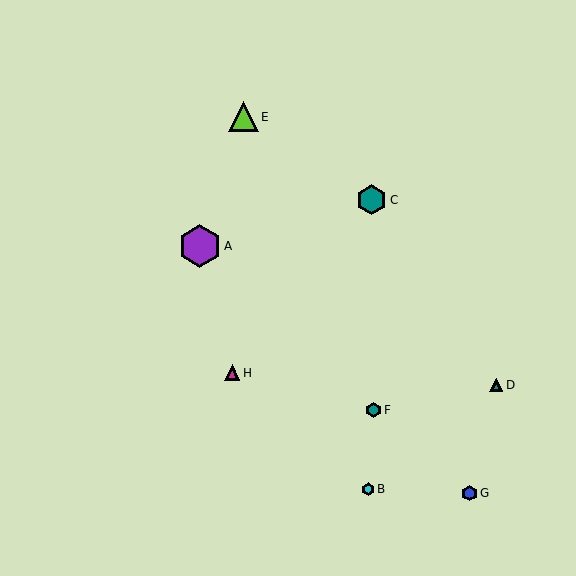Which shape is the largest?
The purple hexagon (labeled A) is the largest.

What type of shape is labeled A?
Shape A is a purple hexagon.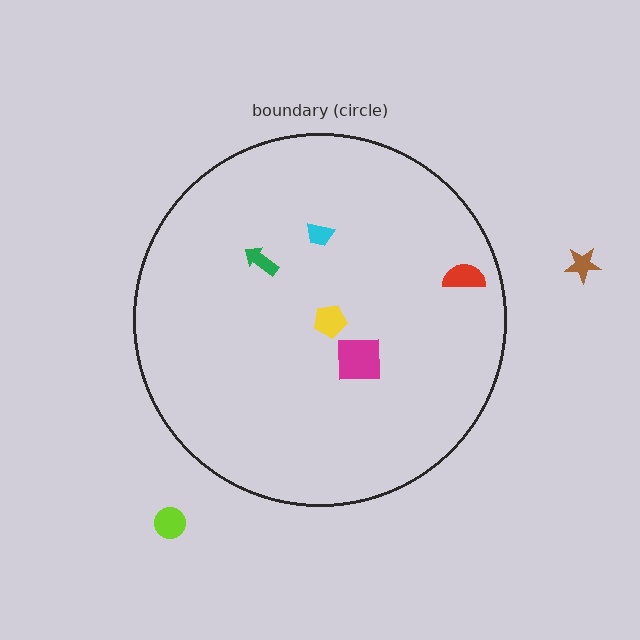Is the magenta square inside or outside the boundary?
Inside.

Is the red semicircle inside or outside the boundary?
Inside.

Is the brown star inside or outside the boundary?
Outside.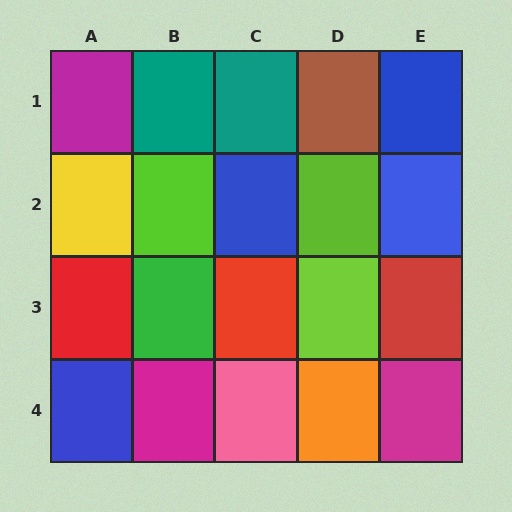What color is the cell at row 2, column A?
Yellow.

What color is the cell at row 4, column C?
Pink.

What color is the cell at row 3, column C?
Red.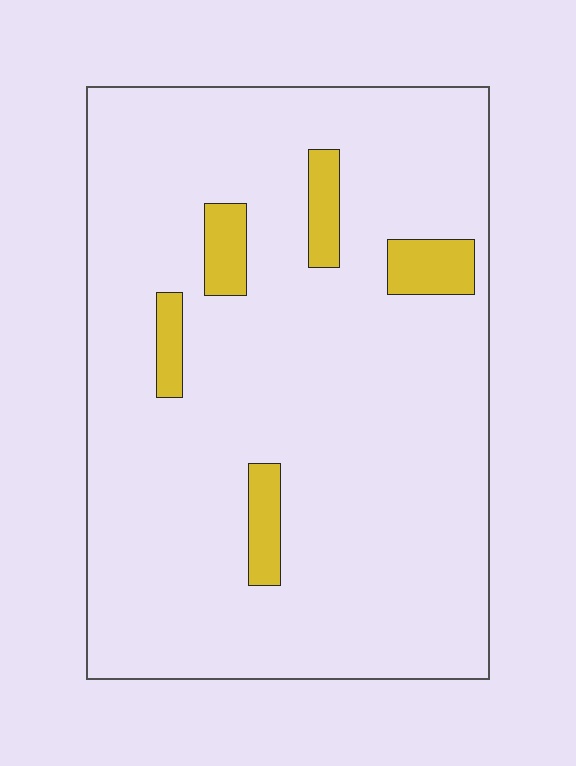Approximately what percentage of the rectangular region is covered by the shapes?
Approximately 10%.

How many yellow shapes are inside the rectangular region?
5.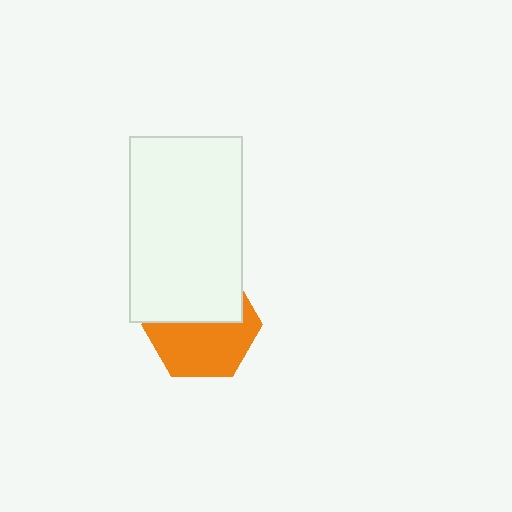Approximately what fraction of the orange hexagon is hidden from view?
Roughly 46% of the orange hexagon is hidden behind the white rectangle.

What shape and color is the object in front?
The object in front is a white rectangle.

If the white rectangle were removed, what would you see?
You would see the complete orange hexagon.